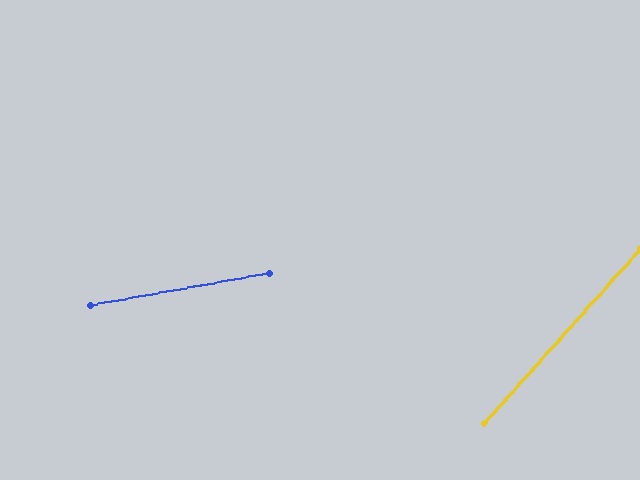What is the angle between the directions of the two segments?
Approximately 38 degrees.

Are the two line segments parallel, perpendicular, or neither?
Neither parallel nor perpendicular — they differ by about 38°.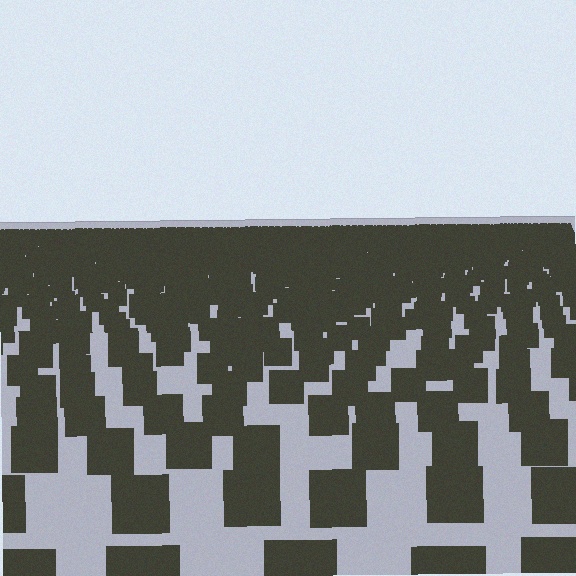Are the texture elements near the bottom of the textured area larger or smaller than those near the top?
Larger. Near the bottom, elements are closer to the viewer and appear at a bigger on-screen size.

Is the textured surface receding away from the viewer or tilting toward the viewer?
The surface is receding away from the viewer. Texture elements get smaller and denser toward the top.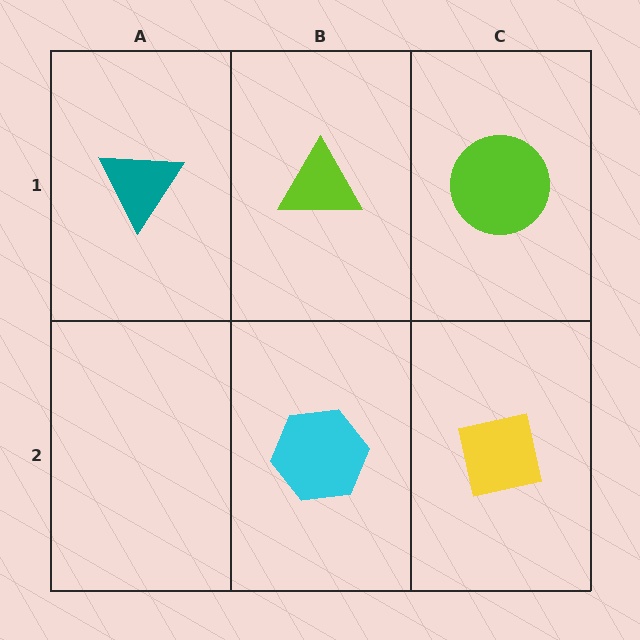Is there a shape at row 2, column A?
No, that cell is empty.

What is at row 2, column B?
A cyan hexagon.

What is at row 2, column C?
A yellow square.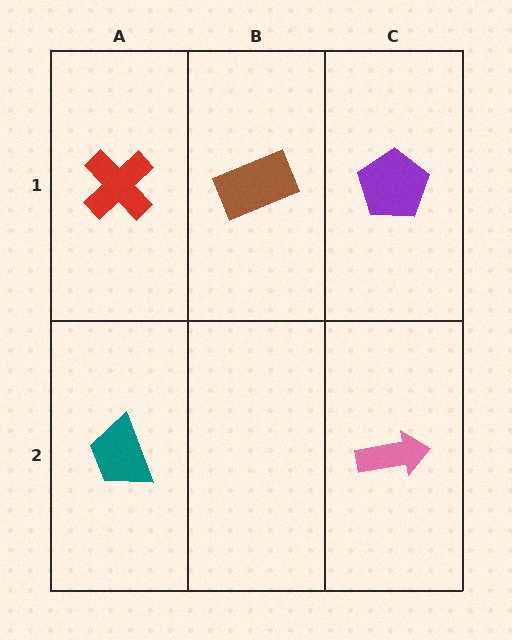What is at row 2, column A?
A teal trapezoid.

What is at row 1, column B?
A brown rectangle.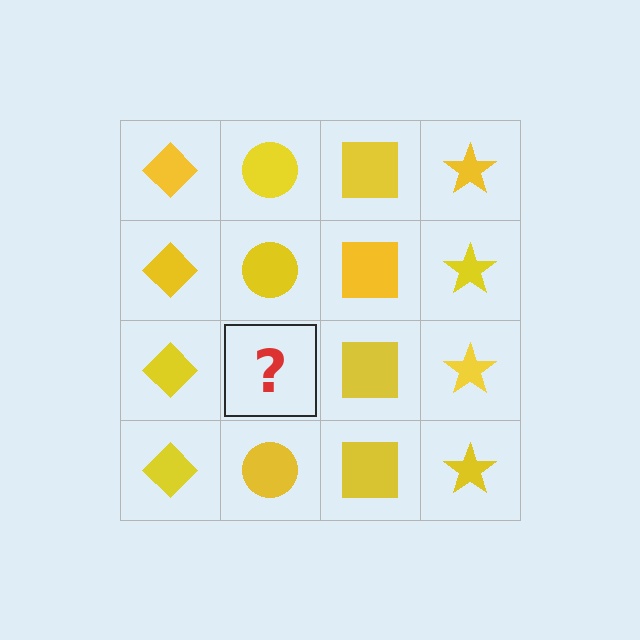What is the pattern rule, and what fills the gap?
The rule is that each column has a consistent shape. The gap should be filled with a yellow circle.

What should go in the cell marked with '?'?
The missing cell should contain a yellow circle.